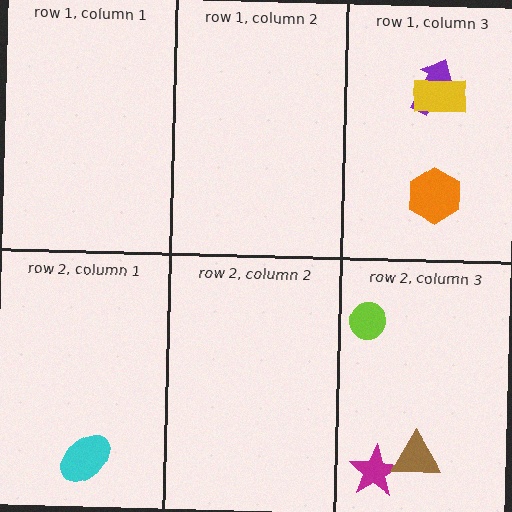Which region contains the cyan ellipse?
The row 2, column 1 region.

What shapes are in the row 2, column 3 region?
The magenta star, the brown triangle, the lime circle.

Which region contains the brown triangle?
The row 2, column 3 region.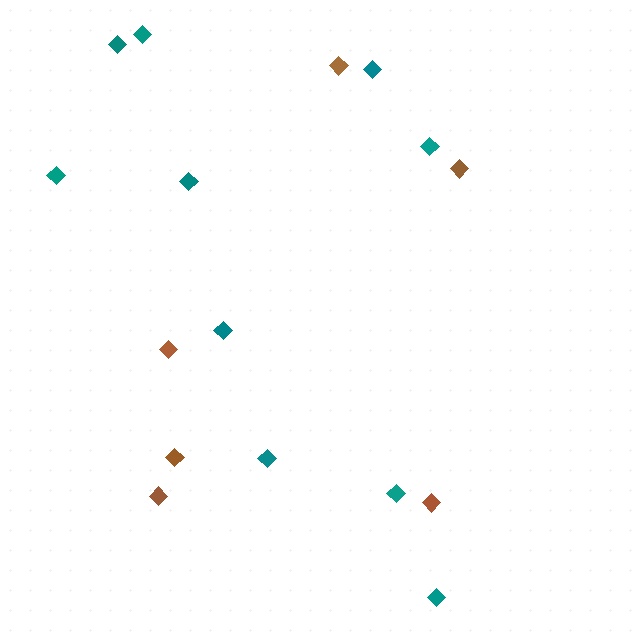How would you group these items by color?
There are 2 groups: one group of teal diamonds (10) and one group of brown diamonds (6).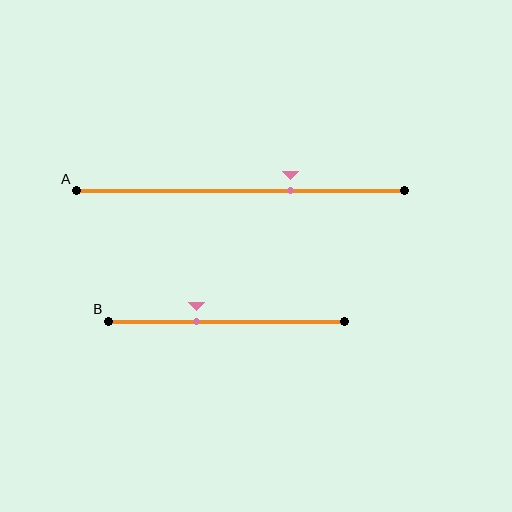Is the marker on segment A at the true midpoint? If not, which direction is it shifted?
No, the marker on segment A is shifted to the right by about 15% of the segment length.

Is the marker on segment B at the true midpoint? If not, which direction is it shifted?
No, the marker on segment B is shifted to the left by about 13% of the segment length.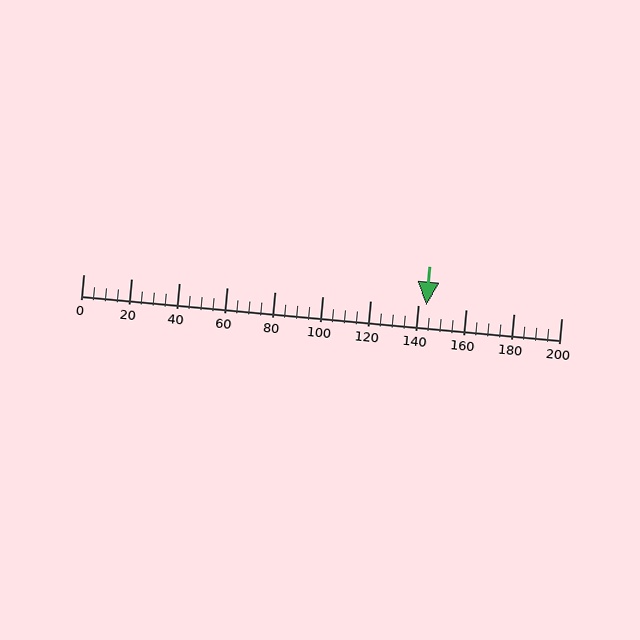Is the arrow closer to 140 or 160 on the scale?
The arrow is closer to 140.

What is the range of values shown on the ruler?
The ruler shows values from 0 to 200.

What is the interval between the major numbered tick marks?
The major tick marks are spaced 20 units apart.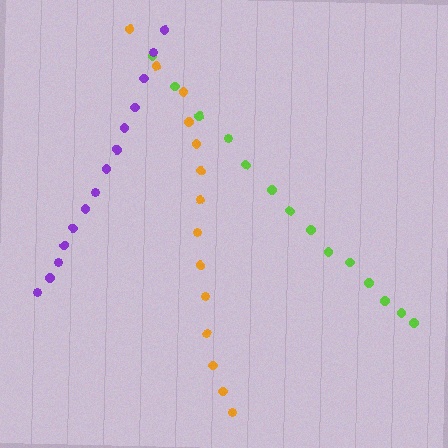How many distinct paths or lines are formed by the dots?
There are 3 distinct paths.